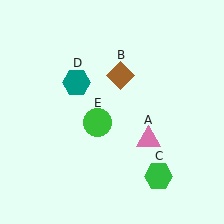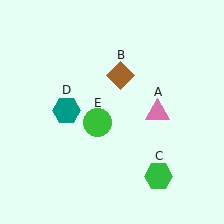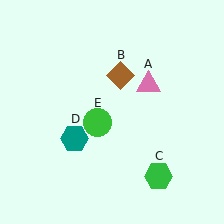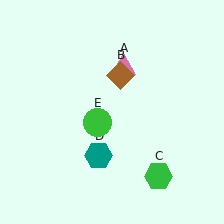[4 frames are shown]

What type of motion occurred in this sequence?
The pink triangle (object A), teal hexagon (object D) rotated counterclockwise around the center of the scene.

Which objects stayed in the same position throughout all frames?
Brown diamond (object B) and green hexagon (object C) and green circle (object E) remained stationary.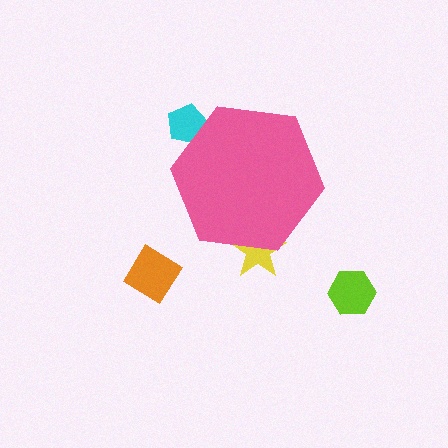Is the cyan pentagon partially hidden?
Yes, the cyan pentagon is partially hidden behind the pink hexagon.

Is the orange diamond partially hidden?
No, the orange diamond is fully visible.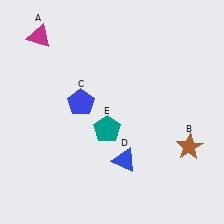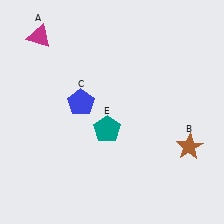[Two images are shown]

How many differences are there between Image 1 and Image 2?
There is 1 difference between the two images.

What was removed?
The blue triangle (D) was removed in Image 2.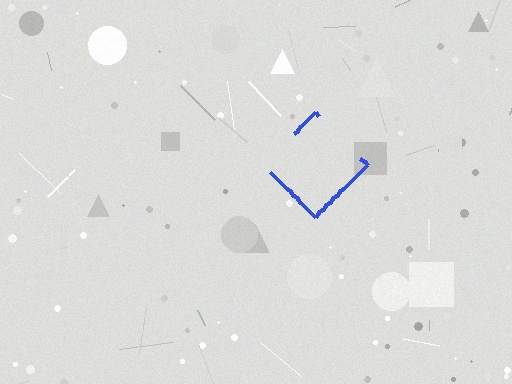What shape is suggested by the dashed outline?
The dashed outline suggests a diamond.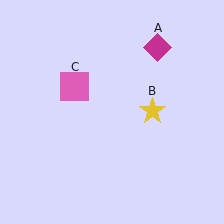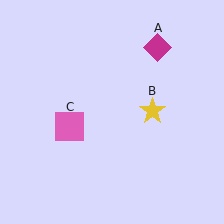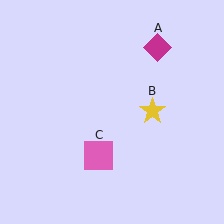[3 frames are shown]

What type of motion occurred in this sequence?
The pink square (object C) rotated counterclockwise around the center of the scene.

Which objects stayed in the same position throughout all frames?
Magenta diamond (object A) and yellow star (object B) remained stationary.